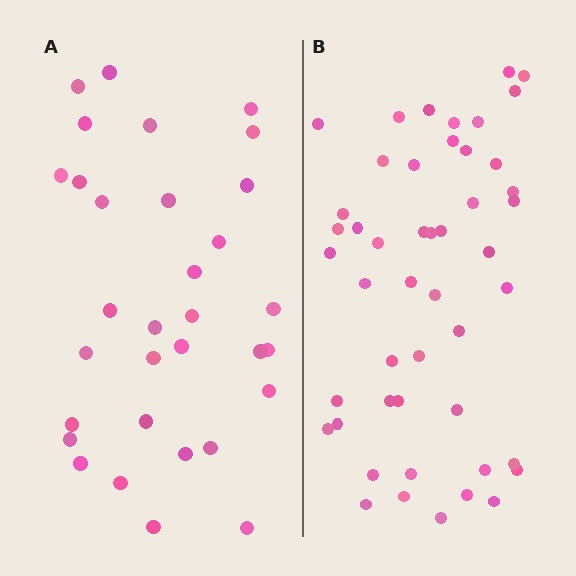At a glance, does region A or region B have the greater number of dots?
Region B (the right region) has more dots.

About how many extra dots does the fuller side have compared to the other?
Region B has approximately 15 more dots than region A.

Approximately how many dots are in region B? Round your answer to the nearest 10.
About 50 dots. (The exact count is 48, which rounds to 50.)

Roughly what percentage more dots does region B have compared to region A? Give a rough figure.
About 50% more.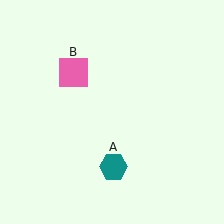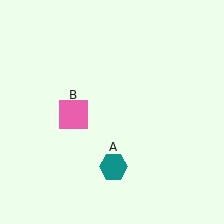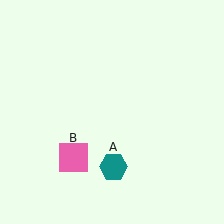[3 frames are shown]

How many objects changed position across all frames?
1 object changed position: pink square (object B).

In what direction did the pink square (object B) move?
The pink square (object B) moved down.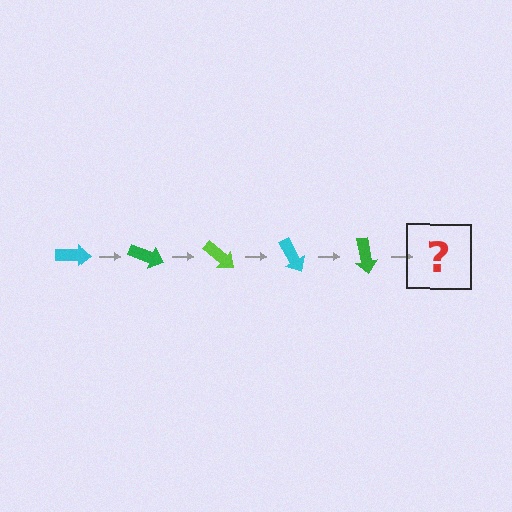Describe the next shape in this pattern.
It should be a lime arrow, rotated 100 degrees from the start.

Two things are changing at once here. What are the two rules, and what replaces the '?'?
The two rules are that it rotates 20 degrees each step and the color cycles through cyan, green, and lime. The '?' should be a lime arrow, rotated 100 degrees from the start.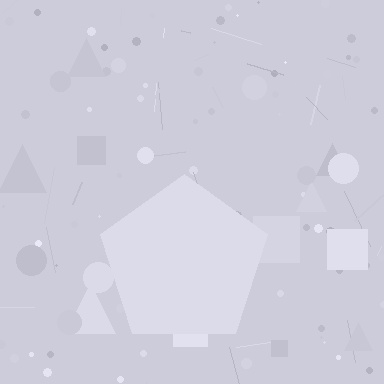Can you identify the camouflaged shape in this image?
The camouflaged shape is a pentagon.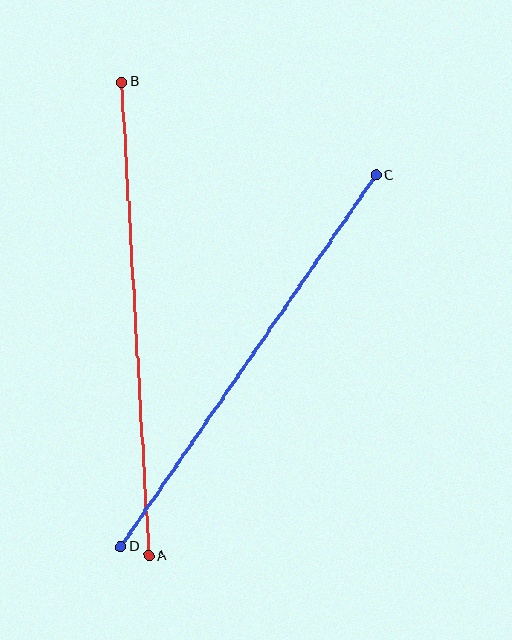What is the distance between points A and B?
The distance is approximately 474 pixels.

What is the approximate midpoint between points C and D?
The midpoint is at approximately (248, 361) pixels.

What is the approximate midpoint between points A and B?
The midpoint is at approximately (135, 319) pixels.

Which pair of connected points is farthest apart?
Points A and B are farthest apart.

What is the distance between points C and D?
The distance is approximately 450 pixels.